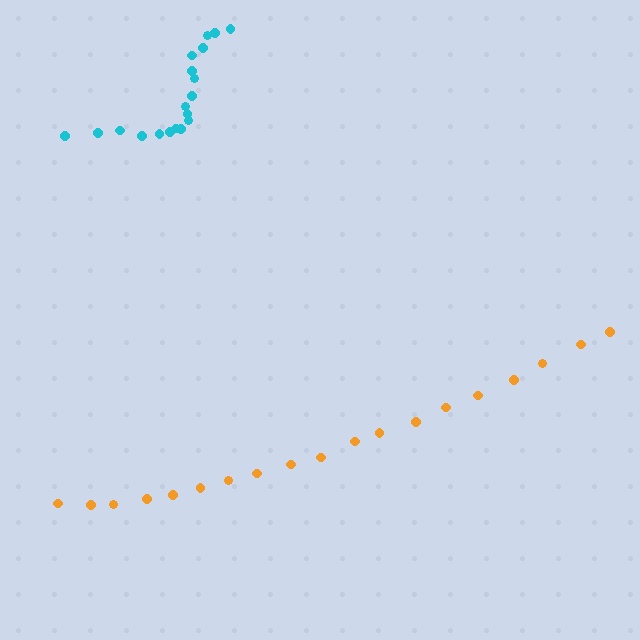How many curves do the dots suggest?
There are 2 distinct paths.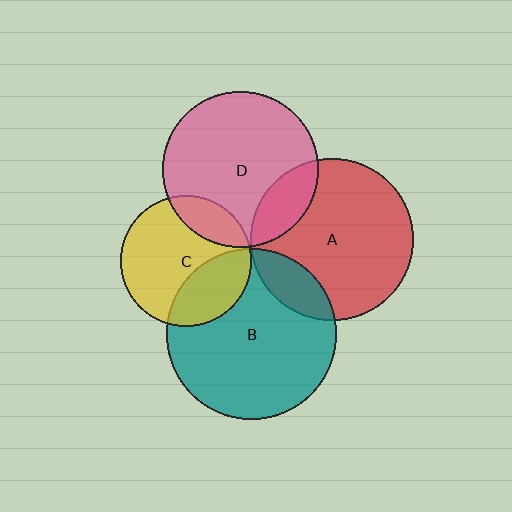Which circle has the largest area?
Circle B (teal).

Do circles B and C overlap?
Yes.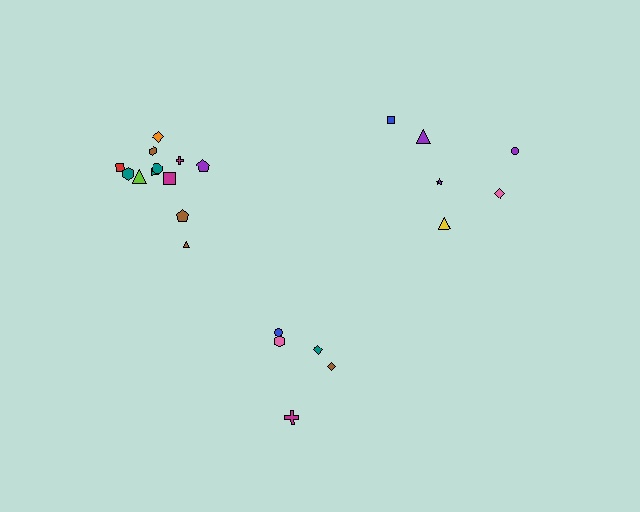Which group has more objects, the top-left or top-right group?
The top-left group.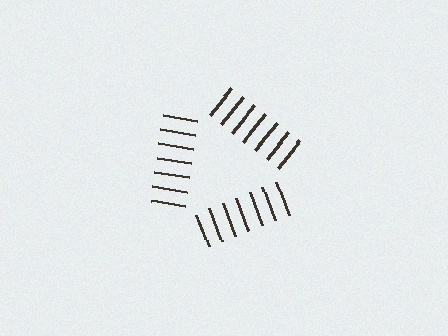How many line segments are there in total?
21 — 7 along each of the 3 edges.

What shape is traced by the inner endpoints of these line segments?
An illusory triangle — the line segments terminate on its edges but no continuous stroke is drawn.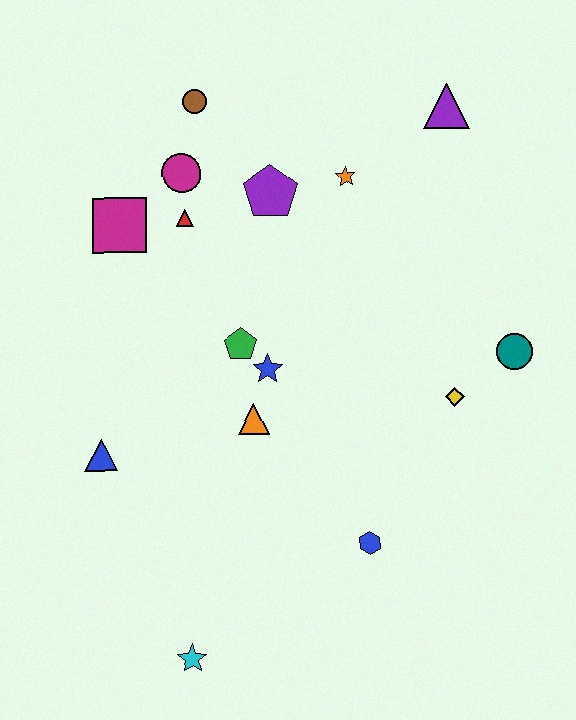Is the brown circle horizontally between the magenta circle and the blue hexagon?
Yes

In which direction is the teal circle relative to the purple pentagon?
The teal circle is to the right of the purple pentagon.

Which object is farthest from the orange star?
The cyan star is farthest from the orange star.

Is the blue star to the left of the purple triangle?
Yes